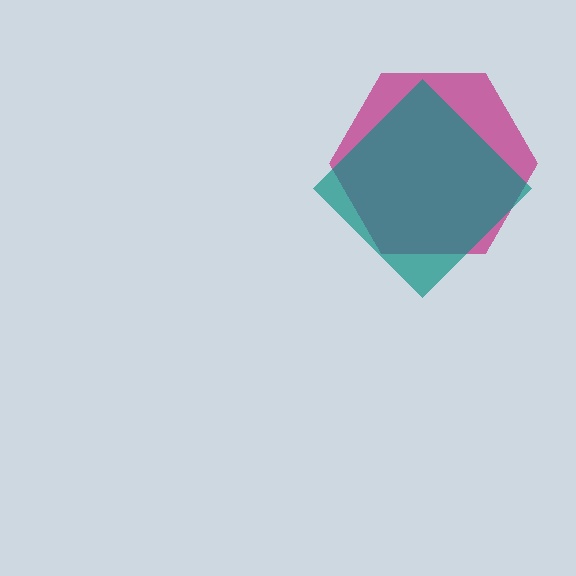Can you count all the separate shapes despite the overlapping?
Yes, there are 2 separate shapes.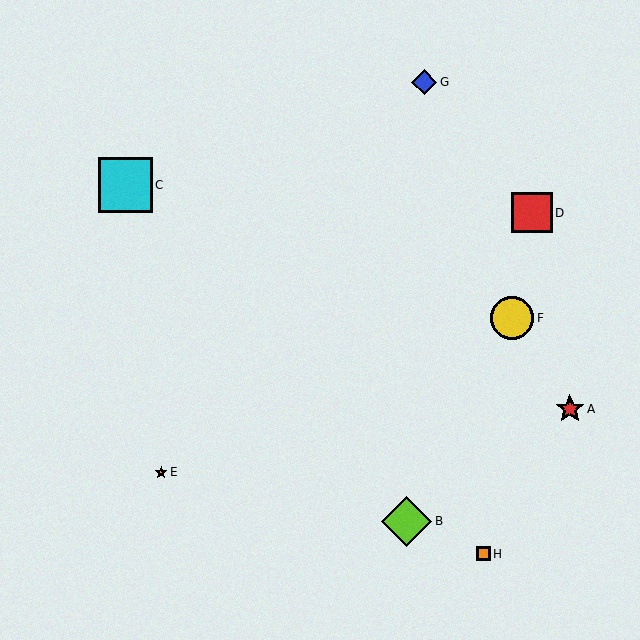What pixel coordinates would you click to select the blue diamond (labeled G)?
Click at (424, 82) to select the blue diamond G.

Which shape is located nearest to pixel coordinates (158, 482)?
The orange star (labeled E) at (161, 472) is nearest to that location.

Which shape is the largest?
The cyan square (labeled C) is the largest.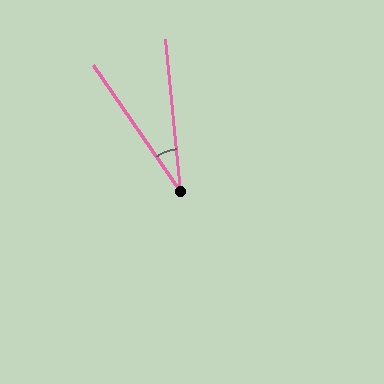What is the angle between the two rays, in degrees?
Approximately 29 degrees.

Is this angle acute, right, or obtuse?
It is acute.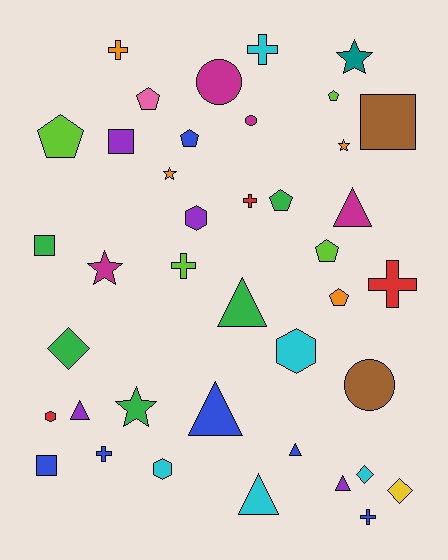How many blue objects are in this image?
There are 6 blue objects.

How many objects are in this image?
There are 40 objects.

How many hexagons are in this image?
There are 4 hexagons.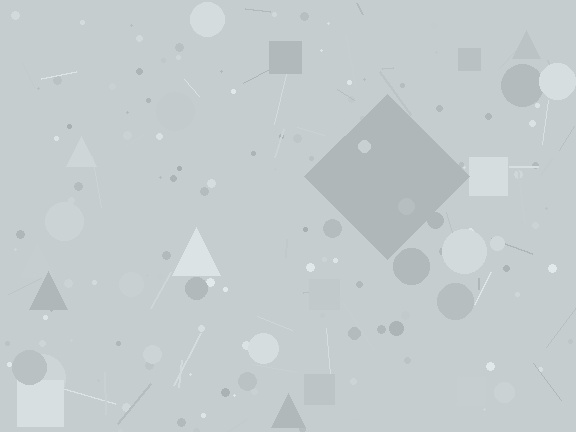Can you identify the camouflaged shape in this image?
The camouflaged shape is a diamond.